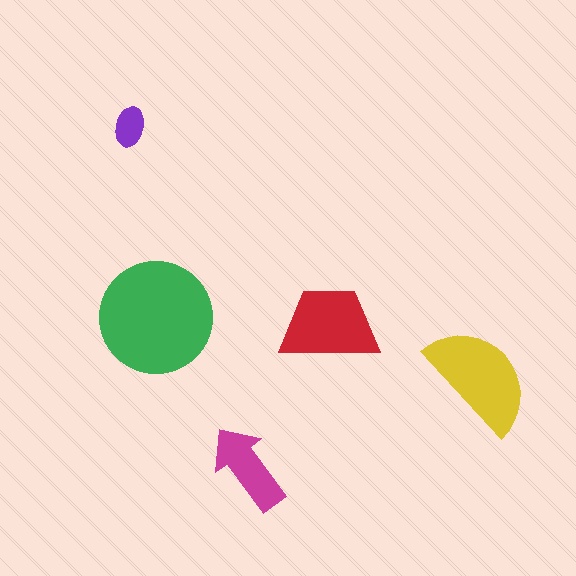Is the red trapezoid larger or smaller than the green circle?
Smaller.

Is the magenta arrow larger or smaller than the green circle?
Smaller.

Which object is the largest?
The green circle.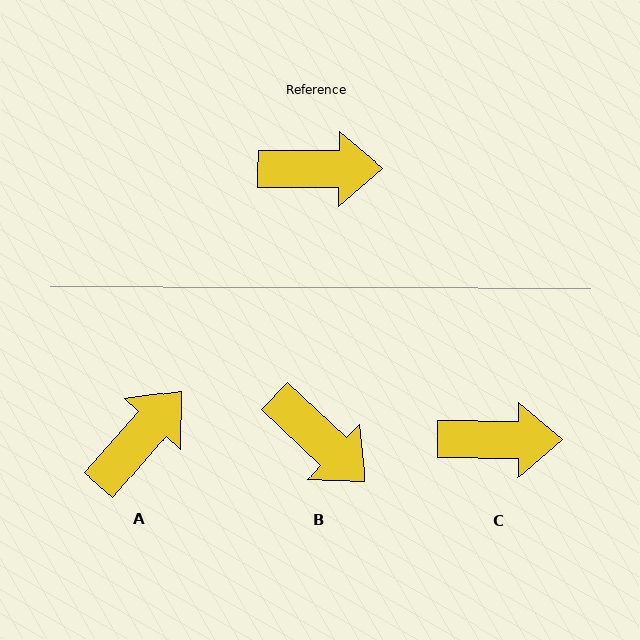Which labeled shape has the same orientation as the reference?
C.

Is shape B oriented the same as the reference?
No, it is off by about 43 degrees.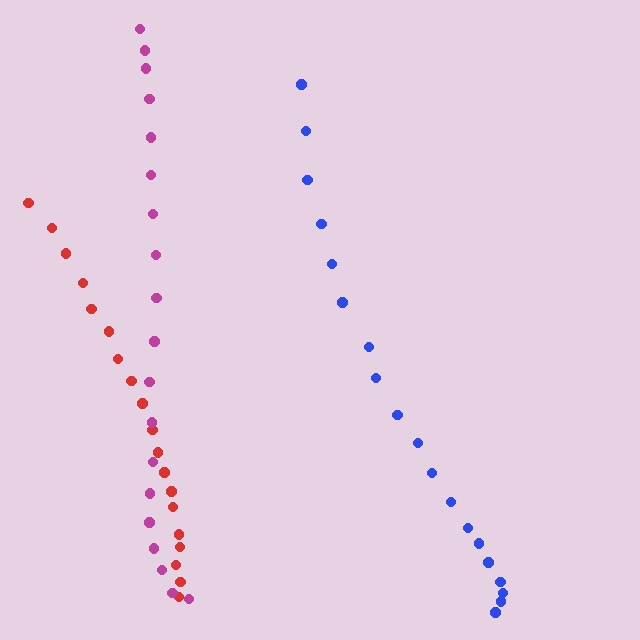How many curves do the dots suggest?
There are 3 distinct paths.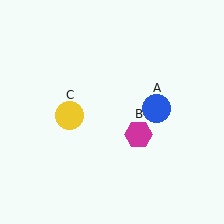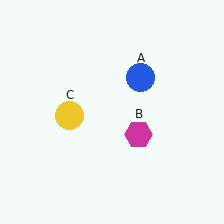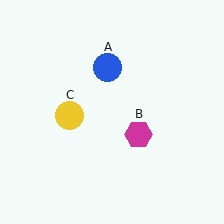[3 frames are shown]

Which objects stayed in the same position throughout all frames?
Magenta hexagon (object B) and yellow circle (object C) remained stationary.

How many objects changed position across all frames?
1 object changed position: blue circle (object A).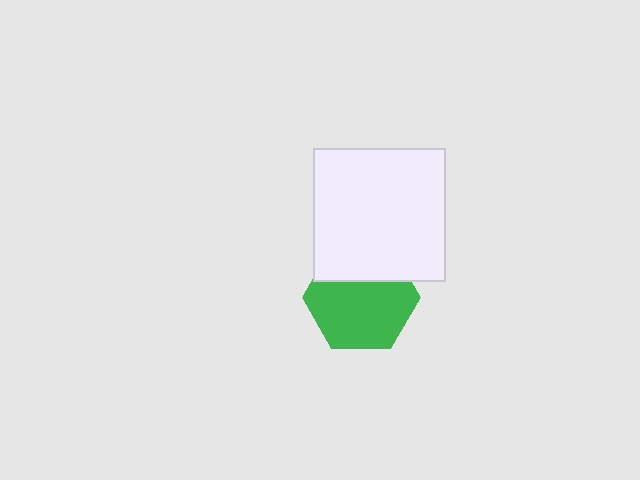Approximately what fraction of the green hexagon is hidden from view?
Roughly 31% of the green hexagon is hidden behind the white square.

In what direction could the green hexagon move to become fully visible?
The green hexagon could move down. That would shift it out from behind the white square entirely.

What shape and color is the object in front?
The object in front is a white square.